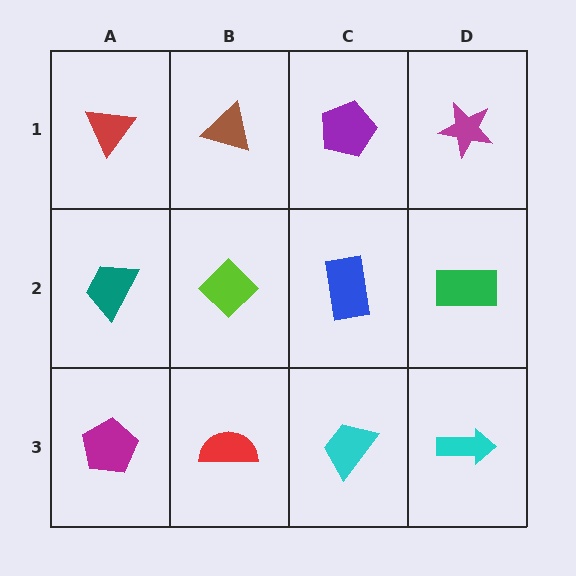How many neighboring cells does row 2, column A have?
3.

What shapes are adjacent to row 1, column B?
A lime diamond (row 2, column B), a red triangle (row 1, column A), a purple pentagon (row 1, column C).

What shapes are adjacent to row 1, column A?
A teal trapezoid (row 2, column A), a brown triangle (row 1, column B).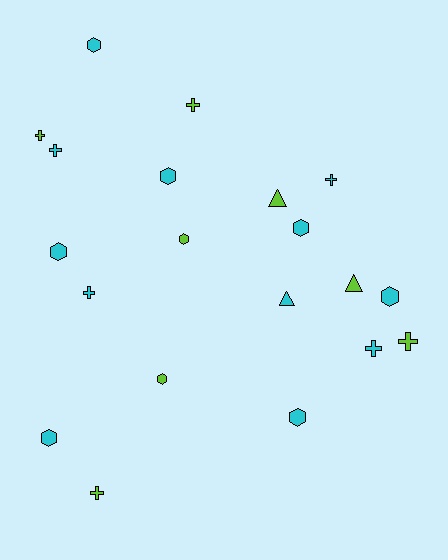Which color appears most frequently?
Cyan, with 12 objects.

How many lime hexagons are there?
There are 2 lime hexagons.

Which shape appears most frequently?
Hexagon, with 9 objects.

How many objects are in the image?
There are 20 objects.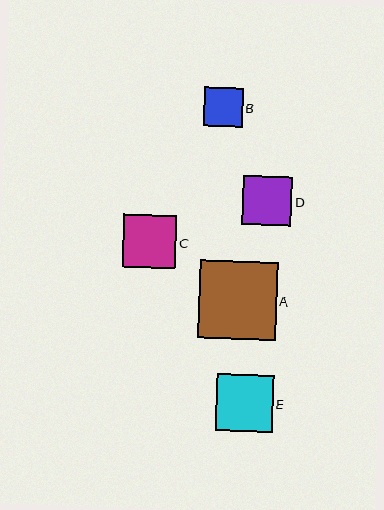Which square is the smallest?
Square B is the smallest with a size of approximately 39 pixels.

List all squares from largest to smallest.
From largest to smallest: A, E, C, D, B.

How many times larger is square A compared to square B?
Square A is approximately 2.0 times the size of square B.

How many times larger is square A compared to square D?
Square A is approximately 1.6 times the size of square D.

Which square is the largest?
Square A is the largest with a size of approximately 78 pixels.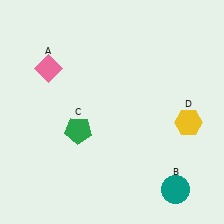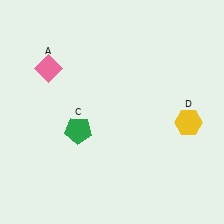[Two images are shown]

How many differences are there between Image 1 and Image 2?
There is 1 difference between the two images.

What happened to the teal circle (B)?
The teal circle (B) was removed in Image 2. It was in the bottom-right area of Image 1.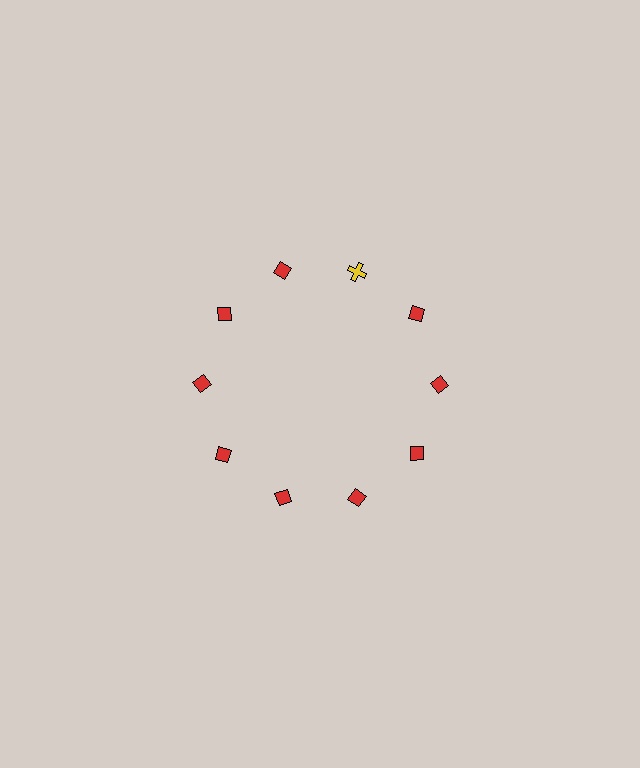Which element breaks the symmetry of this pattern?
The yellow cross at roughly the 1 o'clock position breaks the symmetry. All other shapes are red diamonds.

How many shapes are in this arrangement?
There are 10 shapes arranged in a ring pattern.